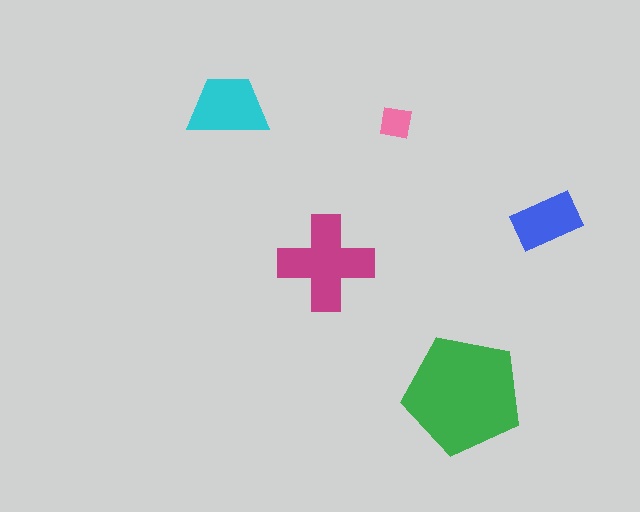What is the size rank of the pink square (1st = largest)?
5th.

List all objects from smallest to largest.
The pink square, the blue rectangle, the cyan trapezoid, the magenta cross, the green pentagon.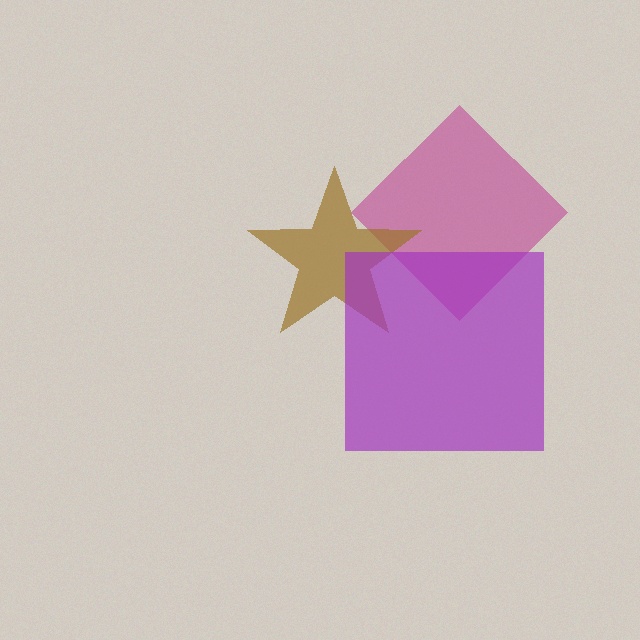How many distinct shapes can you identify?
There are 3 distinct shapes: a magenta diamond, a brown star, a purple square.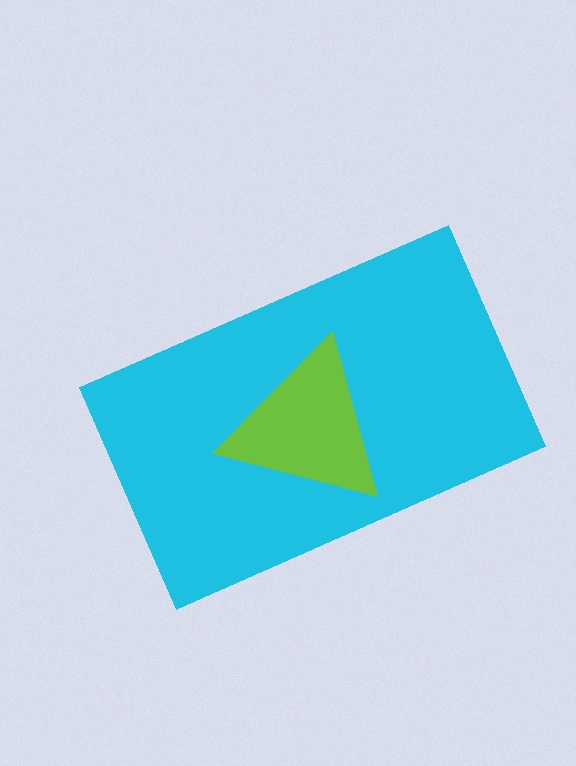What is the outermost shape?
The cyan rectangle.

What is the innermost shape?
The lime triangle.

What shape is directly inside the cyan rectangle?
The lime triangle.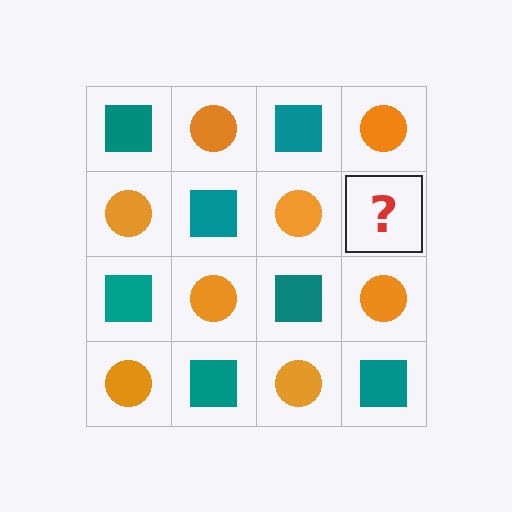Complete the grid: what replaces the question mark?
The question mark should be replaced with a teal square.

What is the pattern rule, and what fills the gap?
The rule is that it alternates teal square and orange circle in a checkerboard pattern. The gap should be filled with a teal square.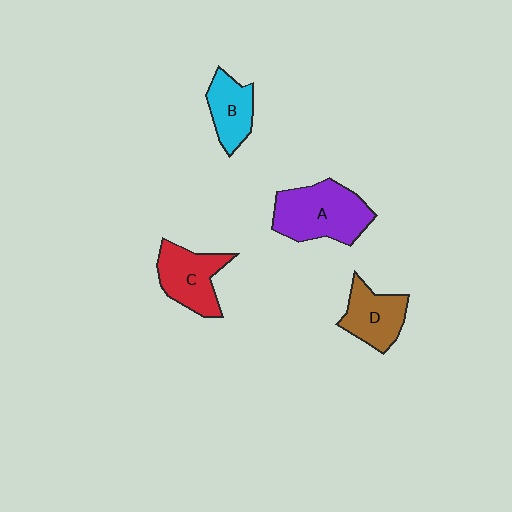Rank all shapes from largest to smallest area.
From largest to smallest: A (purple), C (red), D (brown), B (cyan).